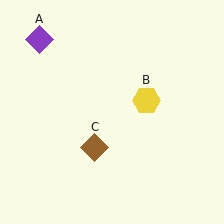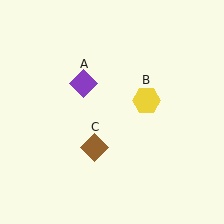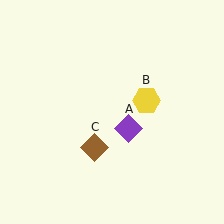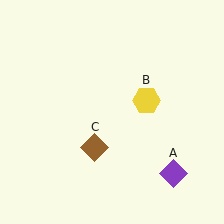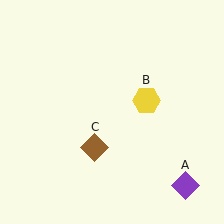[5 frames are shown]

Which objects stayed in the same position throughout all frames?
Yellow hexagon (object B) and brown diamond (object C) remained stationary.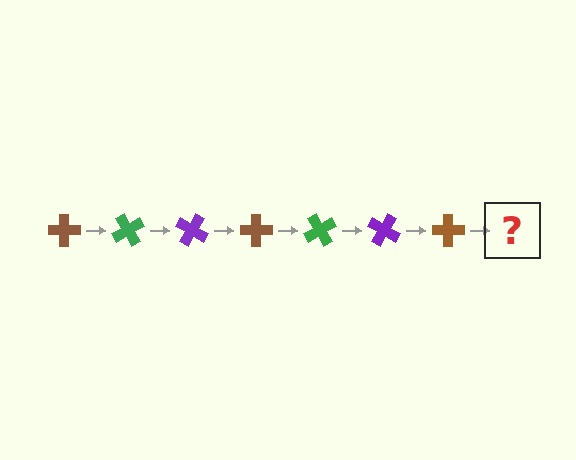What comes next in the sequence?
The next element should be a green cross, rotated 420 degrees from the start.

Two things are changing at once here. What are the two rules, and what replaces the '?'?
The two rules are that it rotates 60 degrees each step and the color cycles through brown, green, and purple. The '?' should be a green cross, rotated 420 degrees from the start.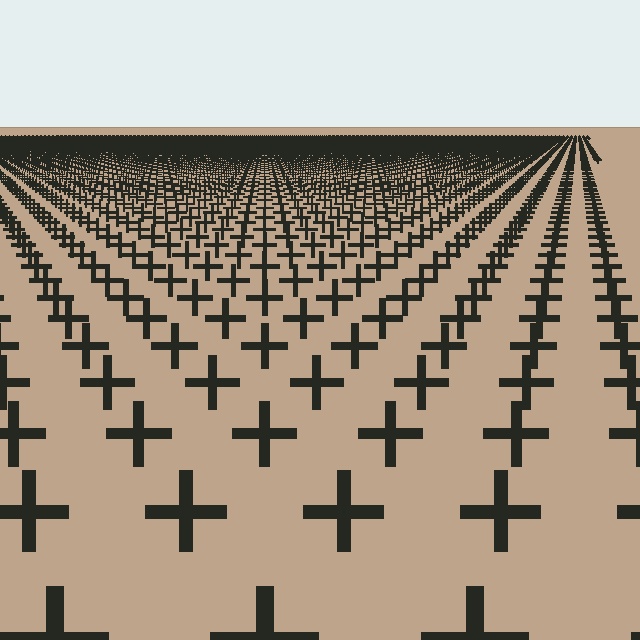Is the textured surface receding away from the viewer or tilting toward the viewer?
The surface is receding away from the viewer. Texture elements get smaller and denser toward the top.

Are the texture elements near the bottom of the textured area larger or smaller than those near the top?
Larger. Near the bottom, elements are closer to the viewer and appear at a bigger on-screen size.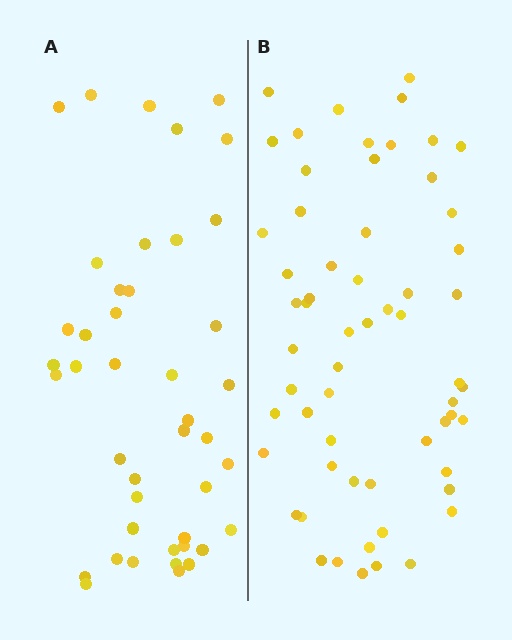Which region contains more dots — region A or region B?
Region B (the right region) has more dots.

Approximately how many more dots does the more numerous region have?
Region B has approximately 15 more dots than region A.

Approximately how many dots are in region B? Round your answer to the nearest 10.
About 60 dots.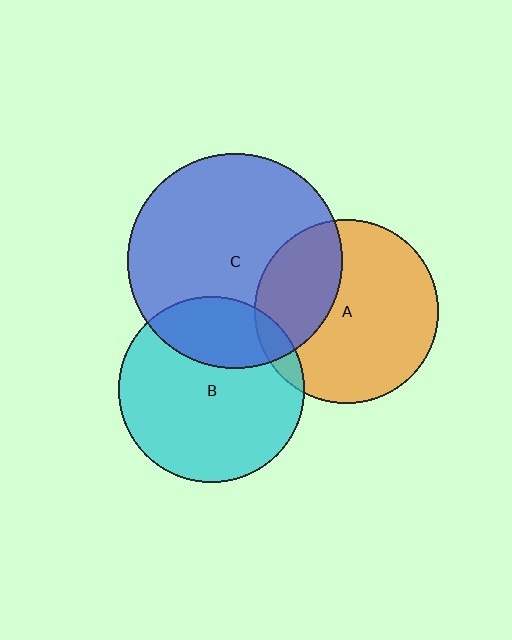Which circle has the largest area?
Circle C (blue).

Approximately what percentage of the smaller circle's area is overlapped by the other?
Approximately 5%.